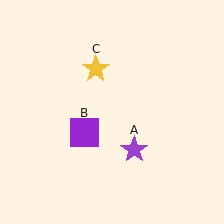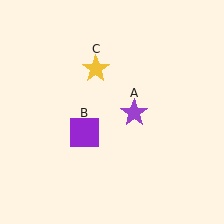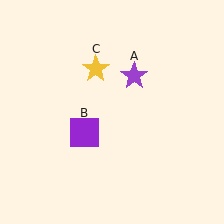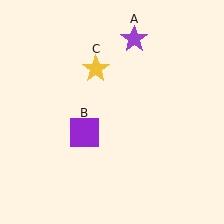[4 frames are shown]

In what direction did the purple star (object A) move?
The purple star (object A) moved up.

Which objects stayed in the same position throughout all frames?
Purple square (object B) and yellow star (object C) remained stationary.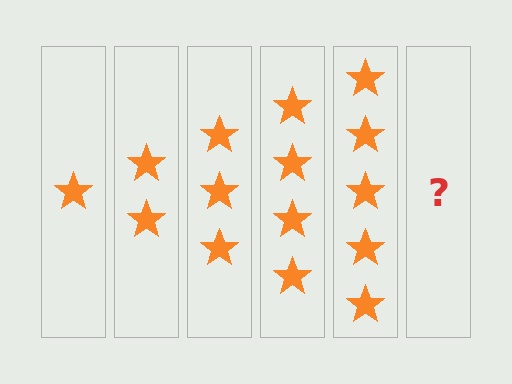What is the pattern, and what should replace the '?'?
The pattern is that each step adds one more star. The '?' should be 6 stars.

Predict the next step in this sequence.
The next step is 6 stars.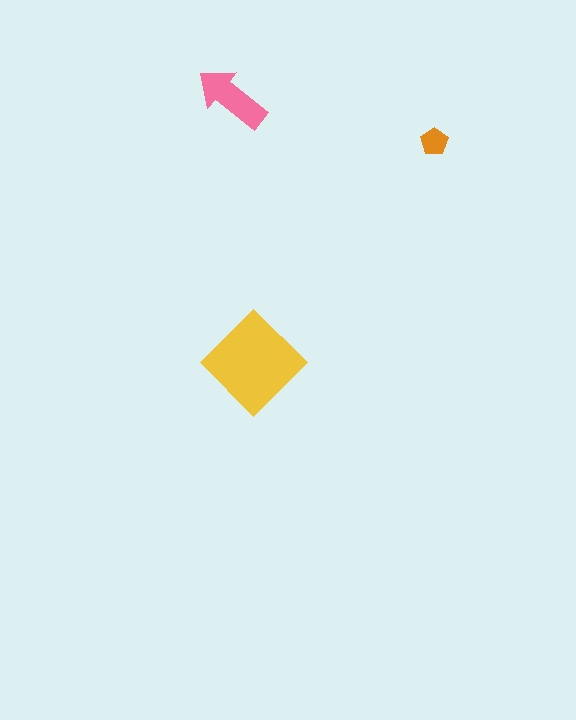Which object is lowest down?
The yellow diamond is bottommost.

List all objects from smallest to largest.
The orange pentagon, the pink arrow, the yellow diamond.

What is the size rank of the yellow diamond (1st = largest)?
1st.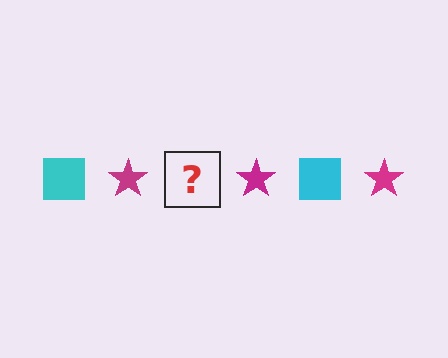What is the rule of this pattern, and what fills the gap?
The rule is that the pattern alternates between cyan square and magenta star. The gap should be filled with a cyan square.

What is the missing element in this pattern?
The missing element is a cyan square.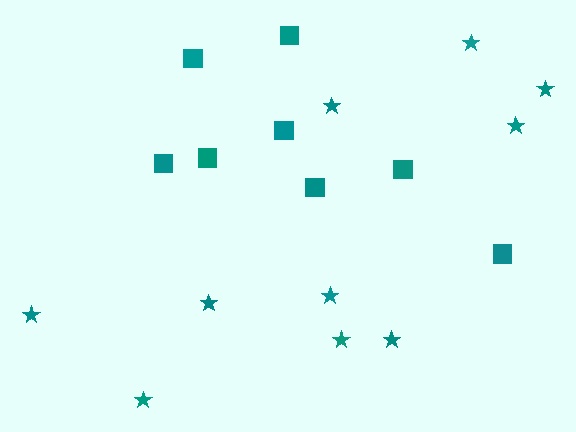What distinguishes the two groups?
There are 2 groups: one group of squares (8) and one group of stars (10).